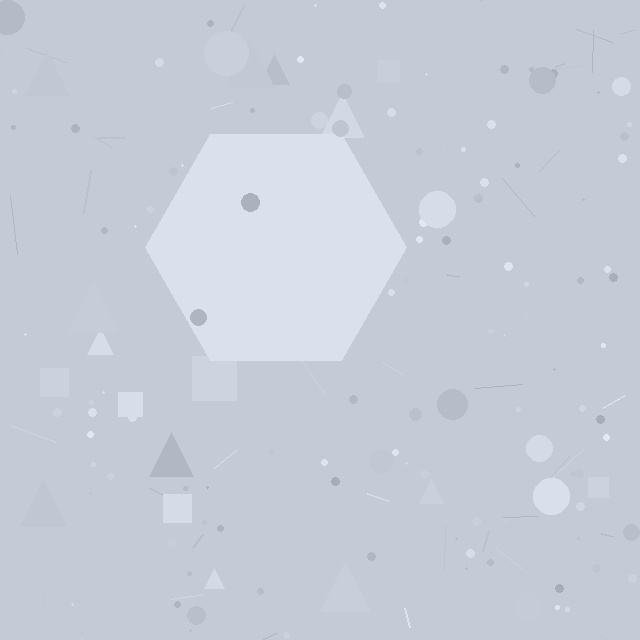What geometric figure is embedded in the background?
A hexagon is embedded in the background.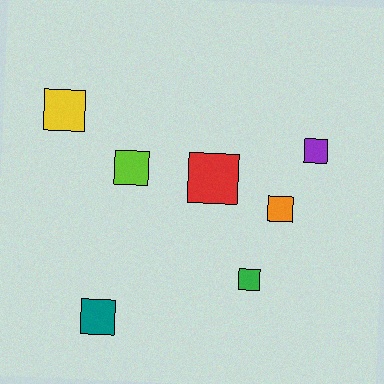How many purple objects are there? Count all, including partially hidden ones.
There is 1 purple object.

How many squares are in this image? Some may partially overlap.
There are 7 squares.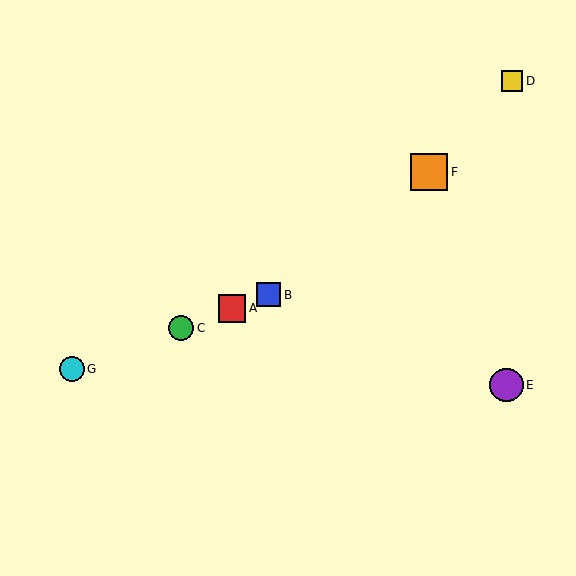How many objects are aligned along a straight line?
4 objects (A, B, C, G) are aligned along a straight line.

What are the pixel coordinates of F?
Object F is at (429, 172).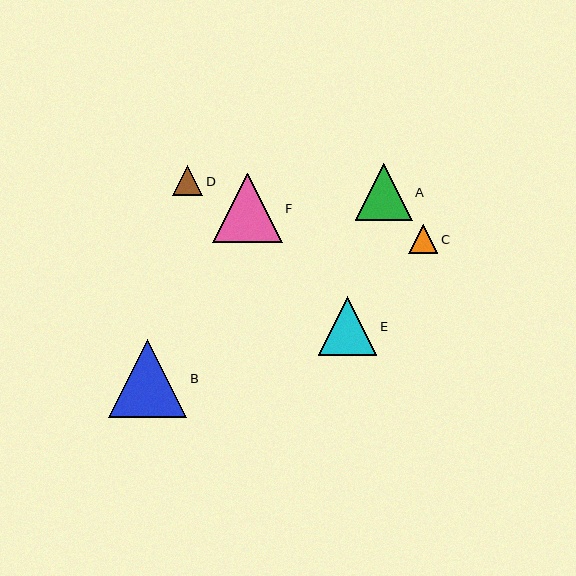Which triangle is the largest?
Triangle B is the largest with a size of approximately 78 pixels.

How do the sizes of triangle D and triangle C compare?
Triangle D and triangle C are approximately the same size.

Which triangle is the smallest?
Triangle C is the smallest with a size of approximately 29 pixels.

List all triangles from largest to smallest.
From largest to smallest: B, F, E, A, D, C.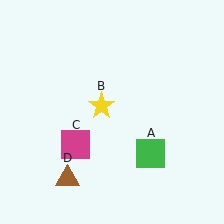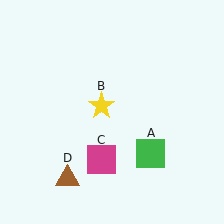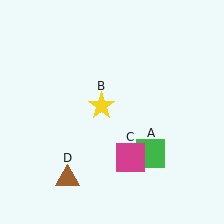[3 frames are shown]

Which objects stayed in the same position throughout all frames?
Green square (object A) and yellow star (object B) and brown triangle (object D) remained stationary.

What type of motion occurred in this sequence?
The magenta square (object C) rotated counterclockwise around the center of the scene.